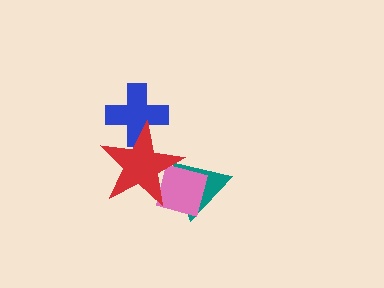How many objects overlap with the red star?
3 objects overlap with the red star.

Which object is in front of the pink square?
The red star is in front of the pink square.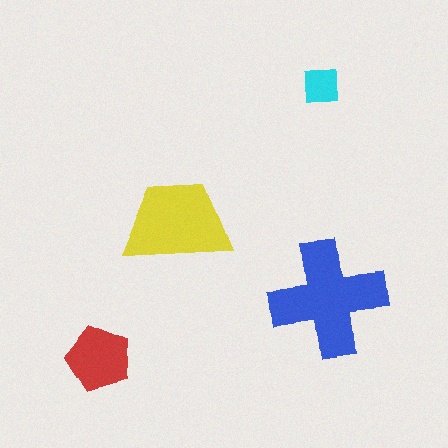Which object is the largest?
The blue cross.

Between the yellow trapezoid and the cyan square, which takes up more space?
The yellow trapezoid.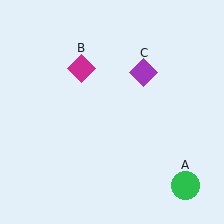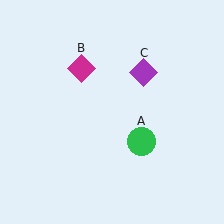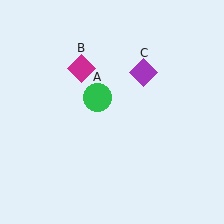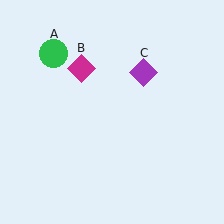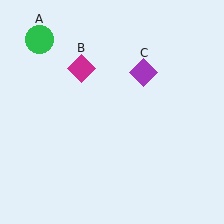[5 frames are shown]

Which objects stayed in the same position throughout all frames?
Magenta diamond (object B) and purple diamond (object C) remained stationary.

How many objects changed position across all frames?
1 object changed position: green circle (object A).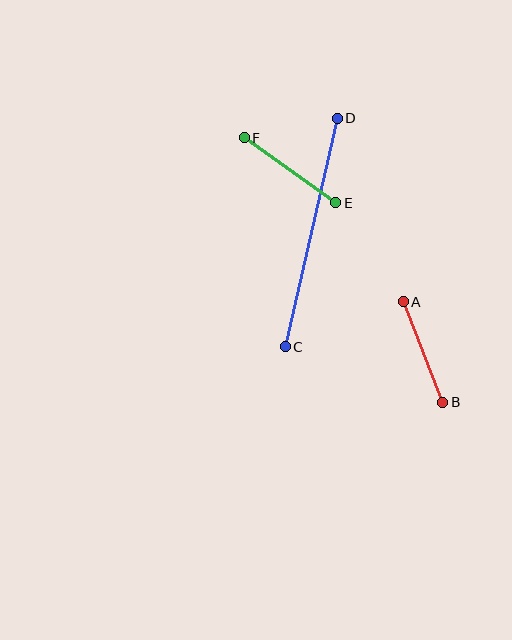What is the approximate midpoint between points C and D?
The midpoint is at approximately (311, 233) pixels.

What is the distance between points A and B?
The distance is approximately 108 pixels.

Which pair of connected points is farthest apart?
Points C and D are farthest apart.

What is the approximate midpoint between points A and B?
The midpoint is at approximately (423, 352) pixels.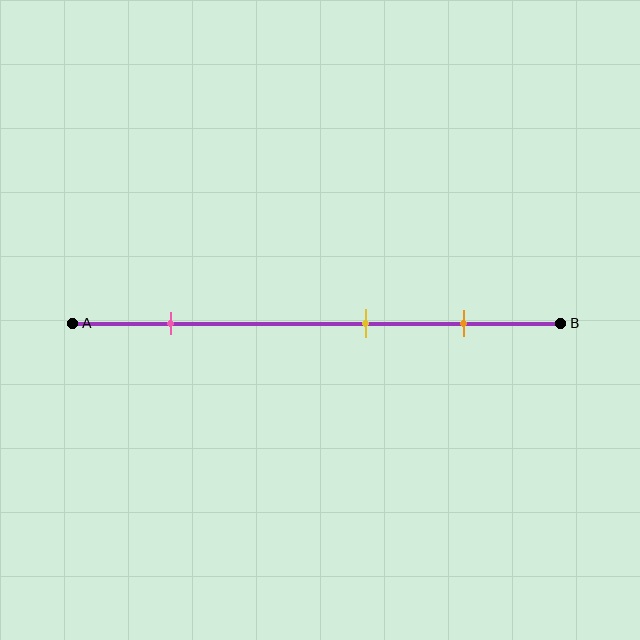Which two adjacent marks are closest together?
The yellow and orange marks are the closest adjacent pair.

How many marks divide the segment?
There are 3 marks dividing the segment.